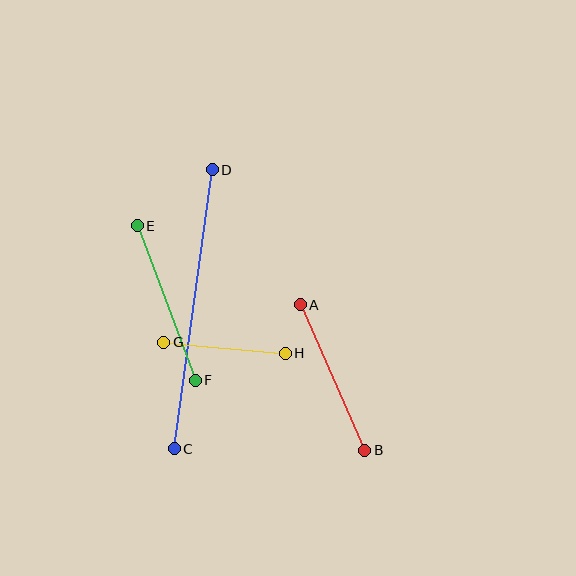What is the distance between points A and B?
The distance is approximately 159 pixels.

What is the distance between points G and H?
The distance is approximately 122 pixels.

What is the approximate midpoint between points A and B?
The midpoint is at approximately (333, 378) pixels.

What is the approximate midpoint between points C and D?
The midpoint is at approximately (193, 309) pixels.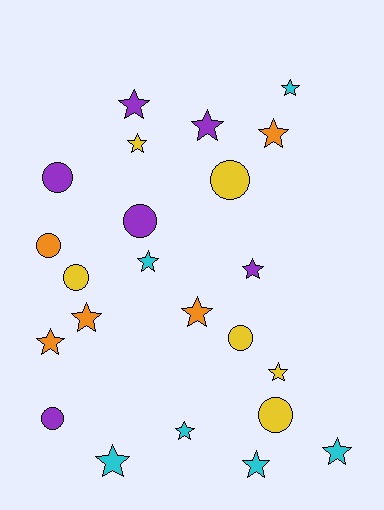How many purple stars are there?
There are 3 purple stars.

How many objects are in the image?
There are 23 objects.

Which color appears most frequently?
Yellow, with 6 objects.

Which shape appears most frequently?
Star, with 15 objects.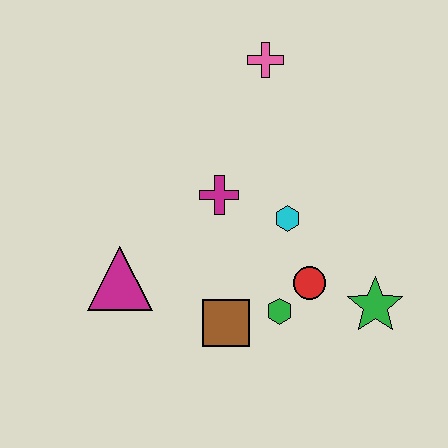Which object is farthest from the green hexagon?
The pink cross is farthest from the green hexagon.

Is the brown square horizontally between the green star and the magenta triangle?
Yes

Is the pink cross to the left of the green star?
Yes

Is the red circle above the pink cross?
No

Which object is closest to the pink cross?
The magenta cross is closest to the pink cross.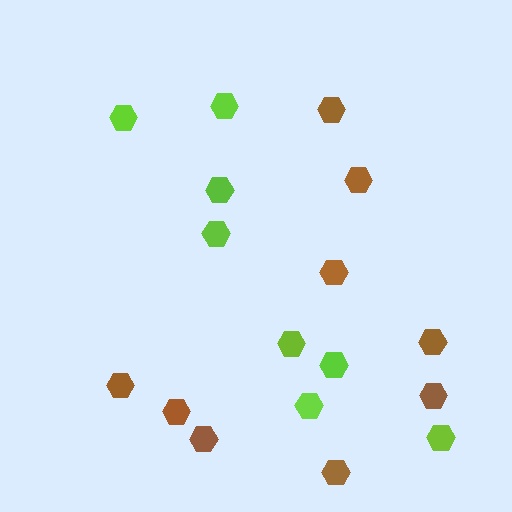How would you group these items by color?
There are 2 groups: one group of brown hexagons (9) and one group of lime hexagons (8).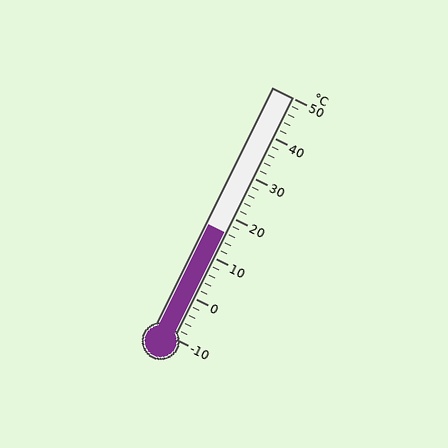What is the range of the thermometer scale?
The thermometer scale ranges from -10°C to 50°C.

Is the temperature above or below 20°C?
The temperature is below 20°C.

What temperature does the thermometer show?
The thermometer shows approximately 16°C.